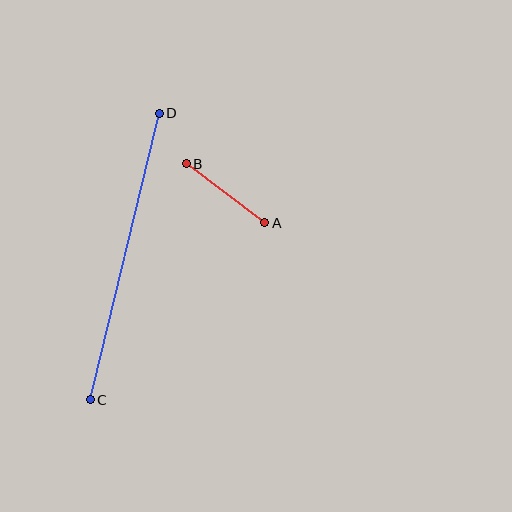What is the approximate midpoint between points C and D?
The midpoint is at approximately (125, 256) pixels.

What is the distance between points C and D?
The distance is approximately 294 pixels.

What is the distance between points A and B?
The distance is approximately 98 pixels.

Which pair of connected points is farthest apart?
Points C and D are farthest apart.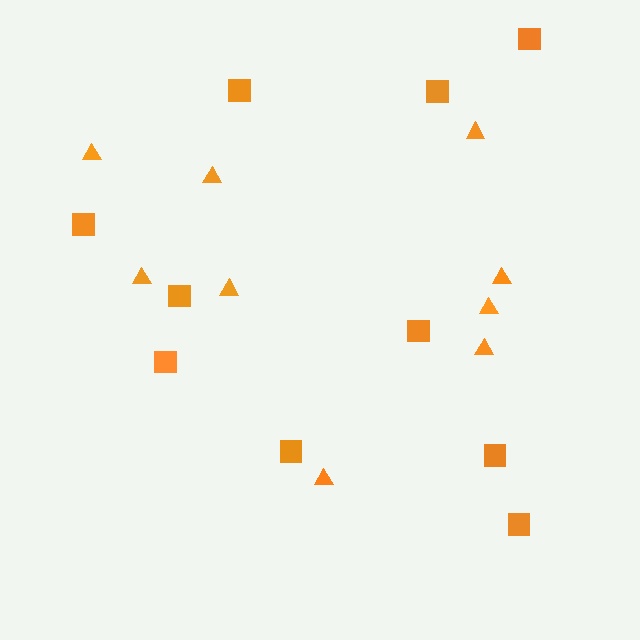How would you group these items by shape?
There are 2 groups: one group of triangles (9) and one group of squares (10).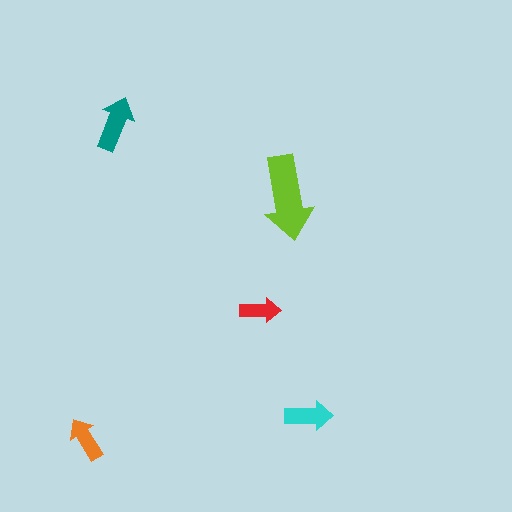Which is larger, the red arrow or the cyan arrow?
The cyan one.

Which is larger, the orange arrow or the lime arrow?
The lime one.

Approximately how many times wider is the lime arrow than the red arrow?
About 2 times wider.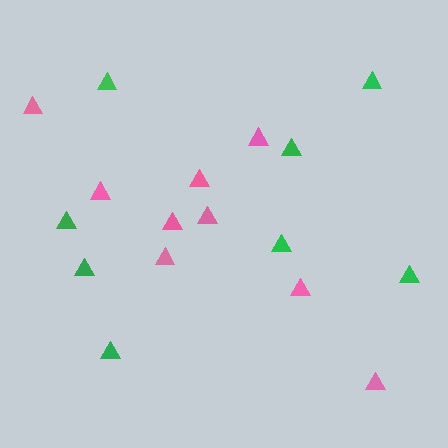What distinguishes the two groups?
There are 2 groups: one group of green triangles (8) and one group of pink triangles (9).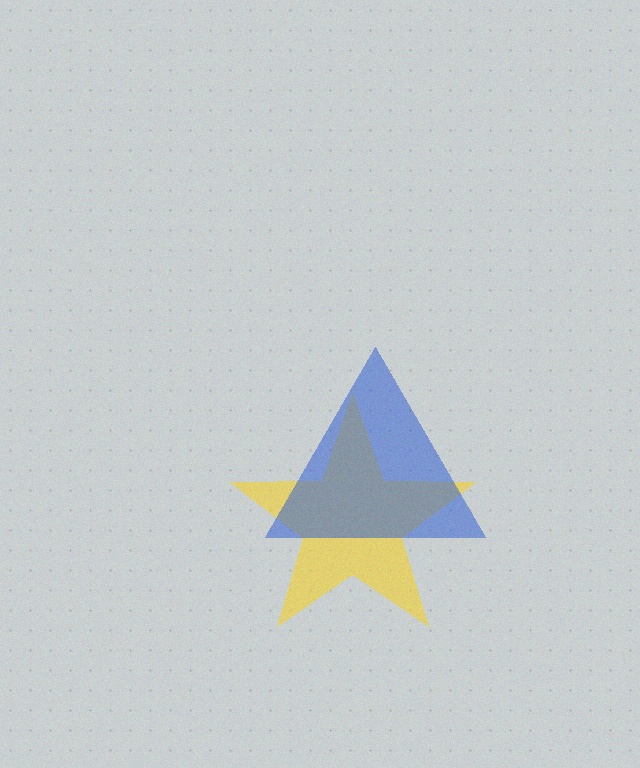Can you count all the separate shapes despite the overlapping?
Yes, there are 2 separate shapes.